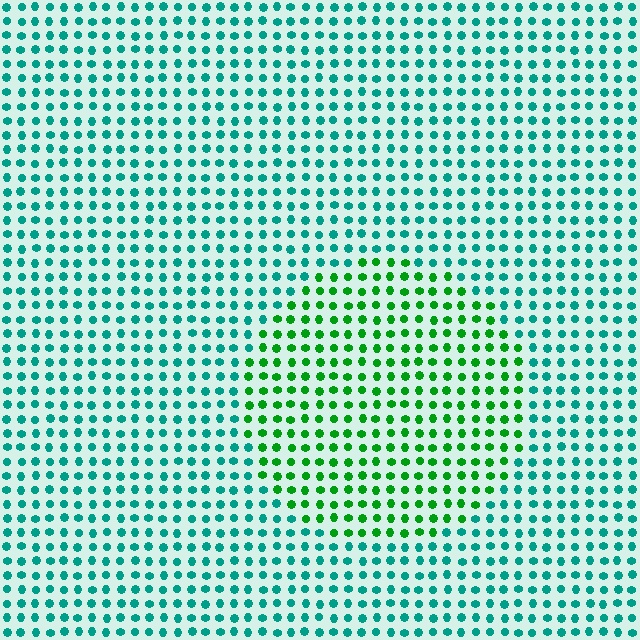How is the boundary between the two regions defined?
The boundary is defined purely by a slight shift in hue (about 45 degrees). Spacing, size, and orientation are identical on both sides.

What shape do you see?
I see a circle.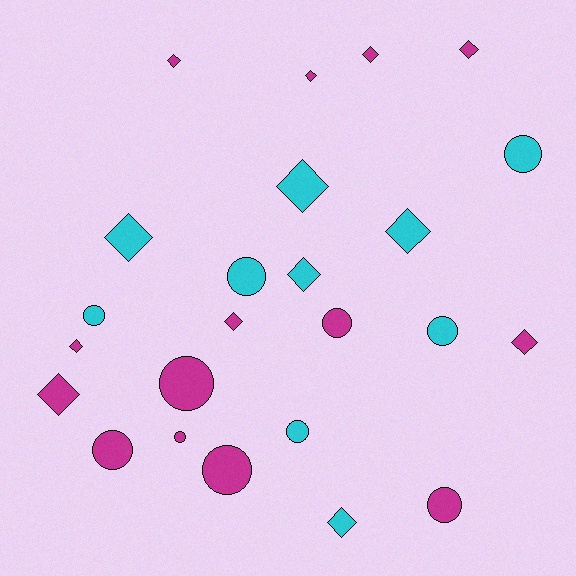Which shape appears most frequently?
Diamond, with 13 objects.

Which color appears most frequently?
Magenta, with 14 objects.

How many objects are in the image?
There are 24 objects.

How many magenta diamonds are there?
There are 8 magenta diamonds.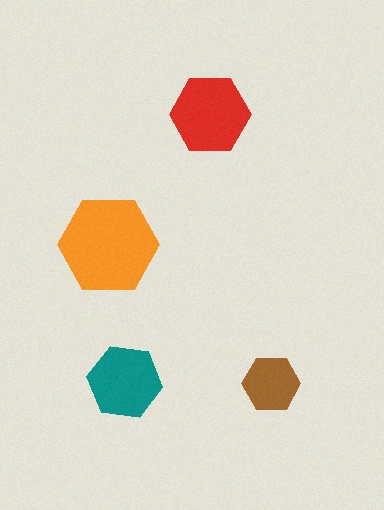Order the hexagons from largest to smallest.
the orange one, the red one, the teal one, the brown one.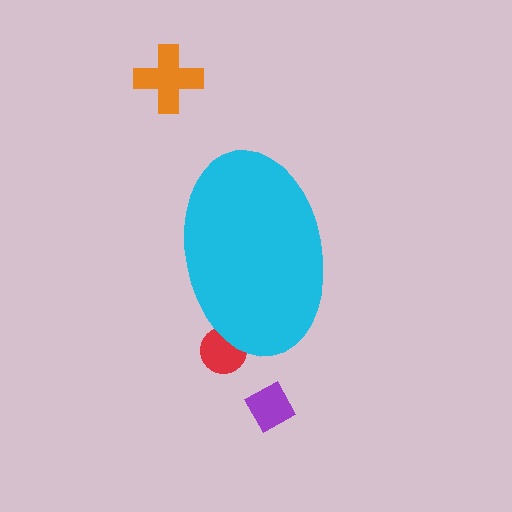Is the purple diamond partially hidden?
No, the purple diamond is fully visible.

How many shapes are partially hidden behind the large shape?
1 shape is partially hidden.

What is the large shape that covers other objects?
A cyan ellipse.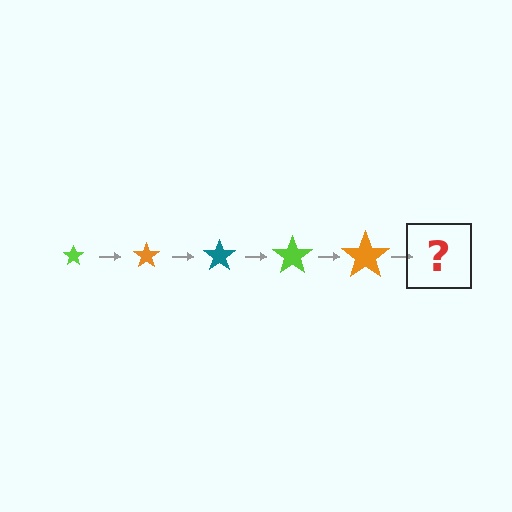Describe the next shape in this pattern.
It should be a teal star, larger than the previous one.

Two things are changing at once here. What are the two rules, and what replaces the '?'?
The two rules are that the star grows larger each step and the color cycles through lime, orange, and teal. The '?' should be a teal star, larger than the previous one.